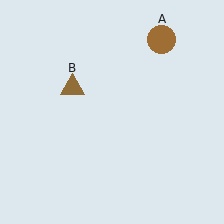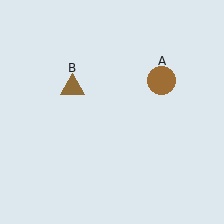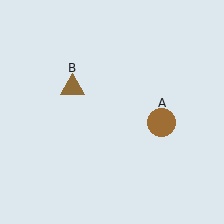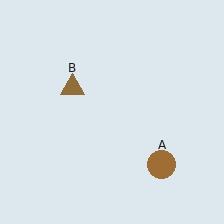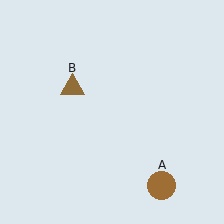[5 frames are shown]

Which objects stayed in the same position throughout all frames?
Brown triangle (object B) remained stationary.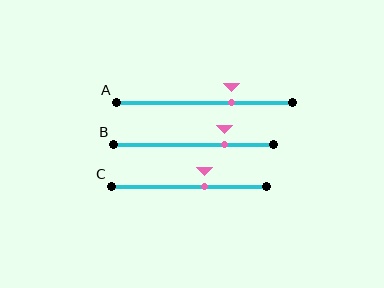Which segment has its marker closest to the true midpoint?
Segment C has its marker closest to the true midpoint.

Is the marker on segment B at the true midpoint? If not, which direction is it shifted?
No, the marker on segment B is shifted to the right by about 19% of the segment length.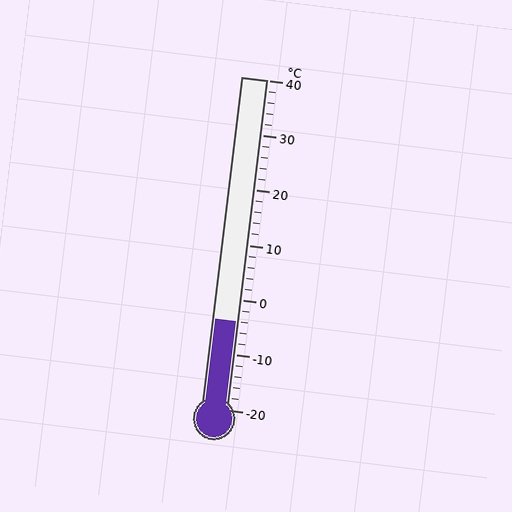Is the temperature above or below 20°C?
The temperature is below 20°C.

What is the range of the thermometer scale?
The thermometer scale ranges from -20°C to 40°C.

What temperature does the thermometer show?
The thermometer shows approximately -4°C.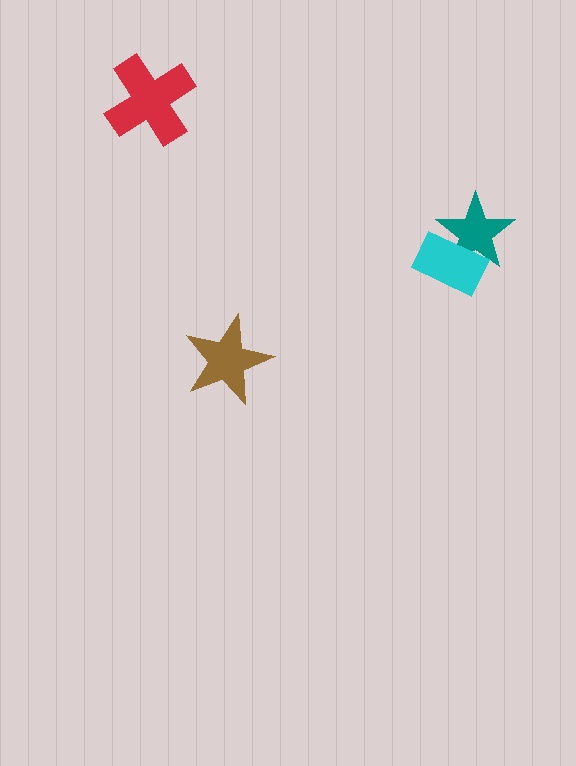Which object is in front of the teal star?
The cyan rectangle is in front of the teal star.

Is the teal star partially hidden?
Yes, it is partially covered by another shape.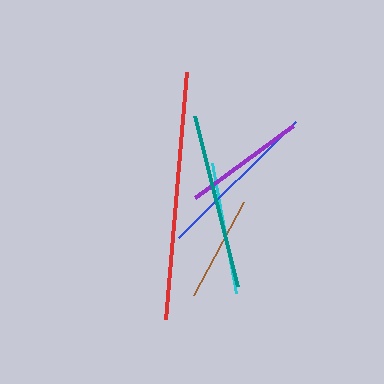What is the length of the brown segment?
The brown segment is approximately 105 pixels long.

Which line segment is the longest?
The red line is the longest at approximately 248 pixels.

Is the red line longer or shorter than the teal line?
The red line is longer than the teal line.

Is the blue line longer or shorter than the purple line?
The blue line is longer than the purple line.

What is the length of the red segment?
The red segment is approximately 248 pixels long.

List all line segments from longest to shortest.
From longest to shortest: red, teal, blue, cyan, purple, brown.